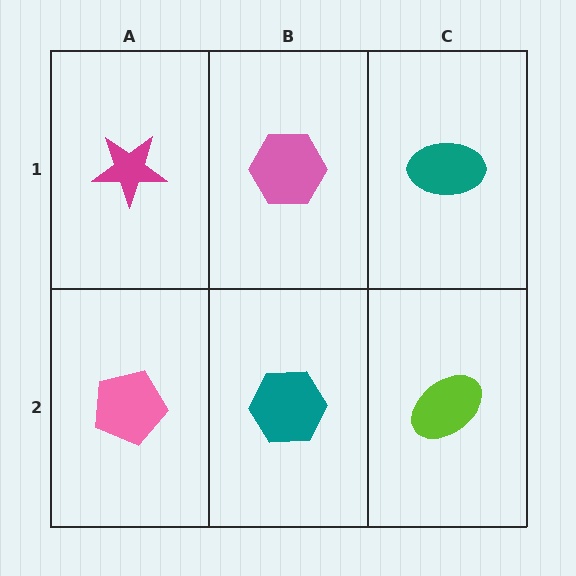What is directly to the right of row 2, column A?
A teal hexagon.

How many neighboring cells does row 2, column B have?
3.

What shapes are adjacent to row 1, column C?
A lime ellipse (row 2, column C), a pink hexagon (row 1, column B).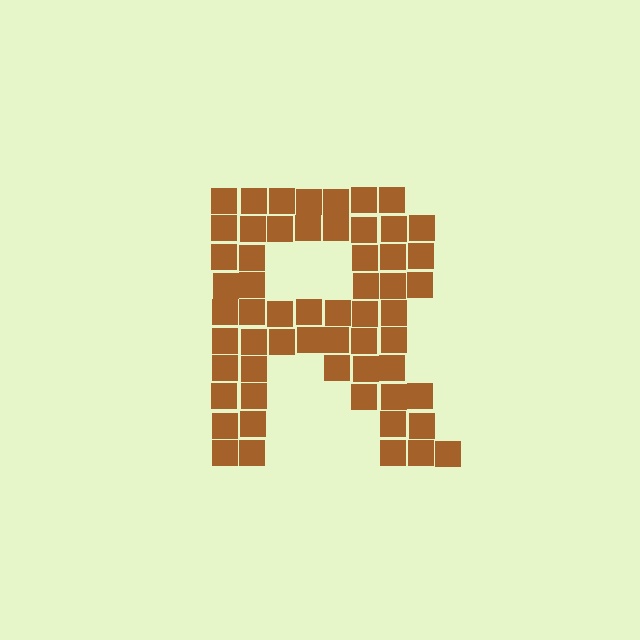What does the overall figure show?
The overall figure shows the letter R.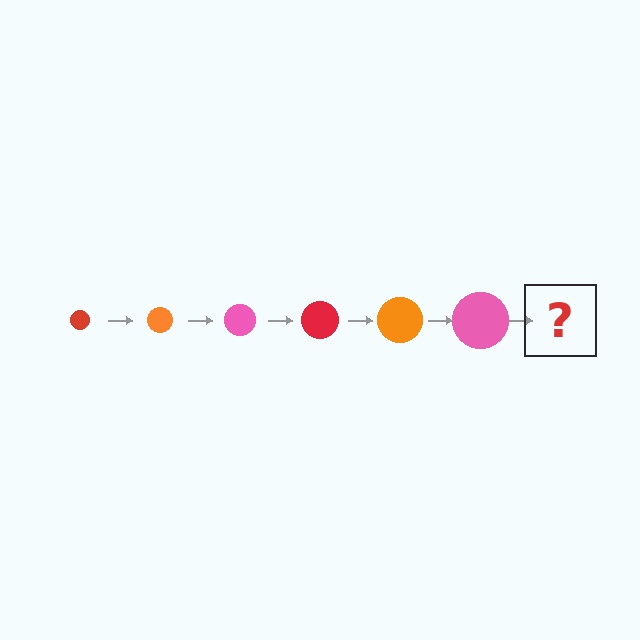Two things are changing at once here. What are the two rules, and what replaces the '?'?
The two rules are that the circle grows larger each step and the color cycles through red, orange, and pink. The '?' should be a red circle, larger than the previous one.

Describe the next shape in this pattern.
It should be a red circle, larger than the previous one.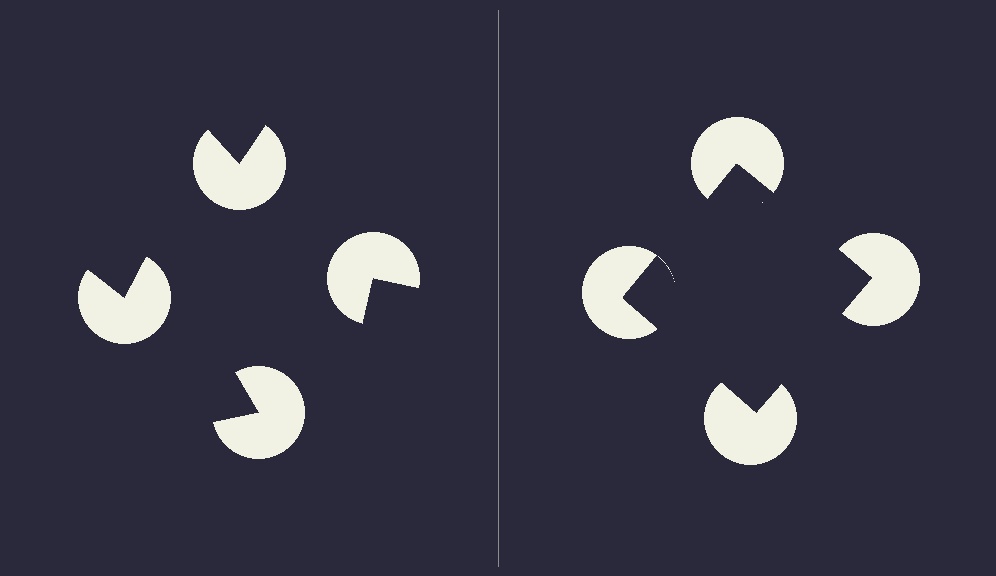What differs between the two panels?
The pac-man discs are positioned identically on both sides; only the wedge orientations differ. On the right they align to a square; on the left they are misaligned.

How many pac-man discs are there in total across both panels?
8 — 4 on each side.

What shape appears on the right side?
An illusory square.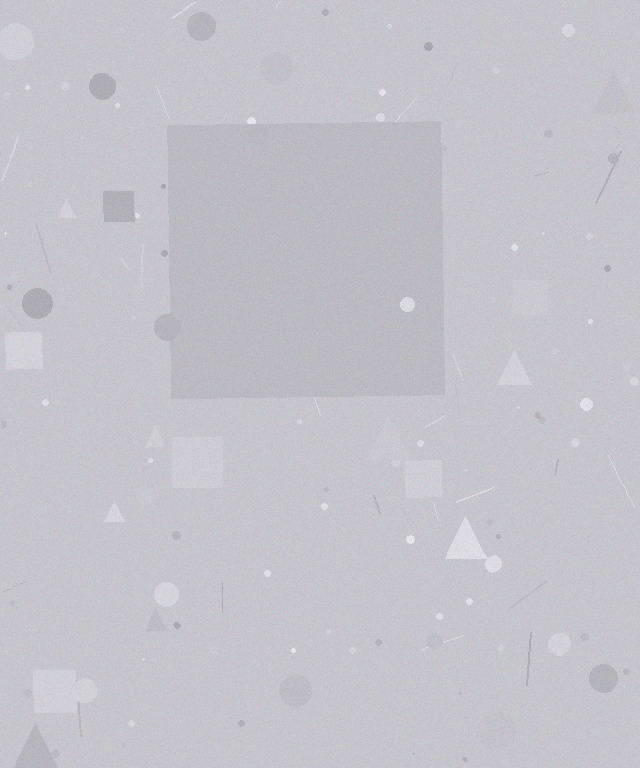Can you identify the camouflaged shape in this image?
The camouflaged shape is a square.